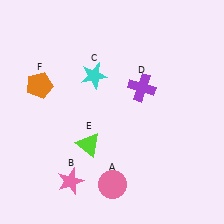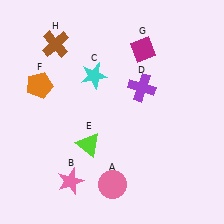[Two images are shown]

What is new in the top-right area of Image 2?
A magenta diamond (G) was added in the top-right area of Image 2.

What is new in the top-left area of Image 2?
A brown cross (H) was added in the top-left area of Image 2.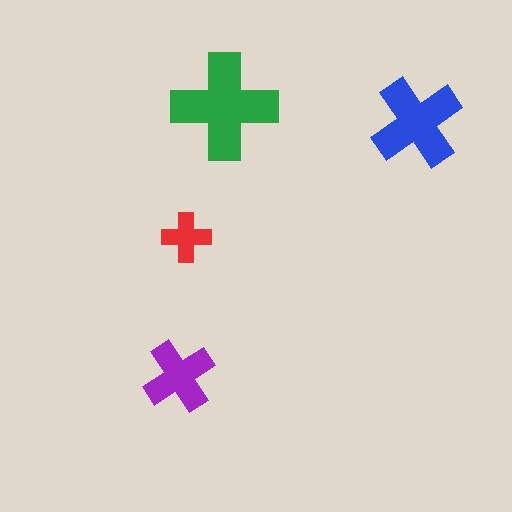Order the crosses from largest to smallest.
the green one, the blue one, the purple one, the red one.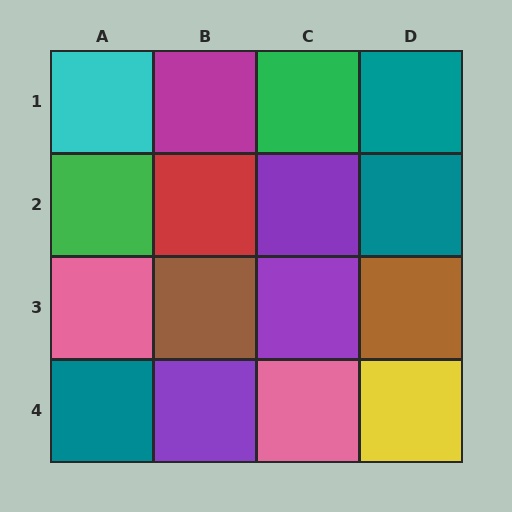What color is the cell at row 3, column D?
Brown.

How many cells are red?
1 cell is red.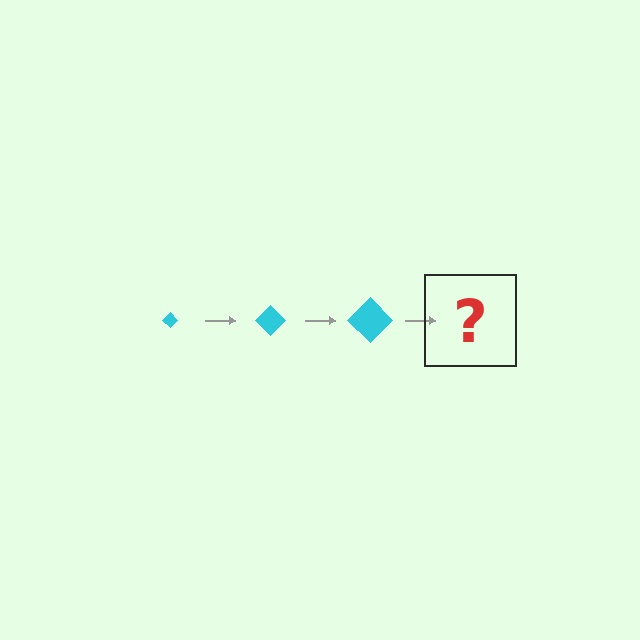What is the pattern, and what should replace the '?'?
The pattern is that the diamond gets progressively larger each step. The '?' should be a cyan diamond, larger than the previous one.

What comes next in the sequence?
The next element should be a cyan diamond, larger than the previous one.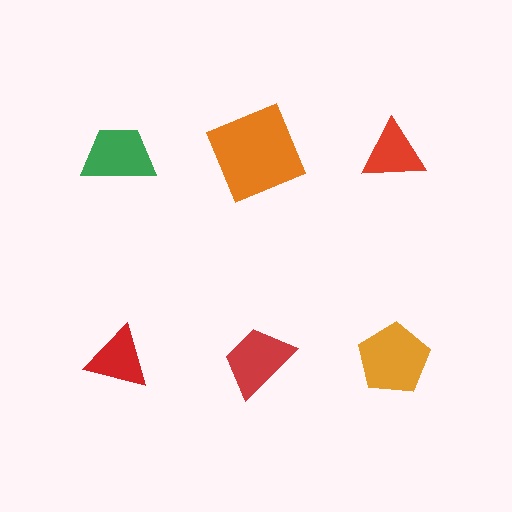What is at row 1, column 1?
A green trapezoid.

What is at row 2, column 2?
A red trapezoid.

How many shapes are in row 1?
3 shapes.